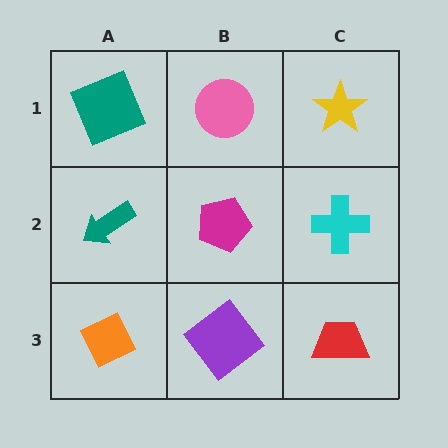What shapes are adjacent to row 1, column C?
A cyan cross (row 2, column C), a pink circle (row 1, column B).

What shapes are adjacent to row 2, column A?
A teal square (row 1, column A), an orange diamond (row 3, column A), a magenta pentagon (row 2, column B).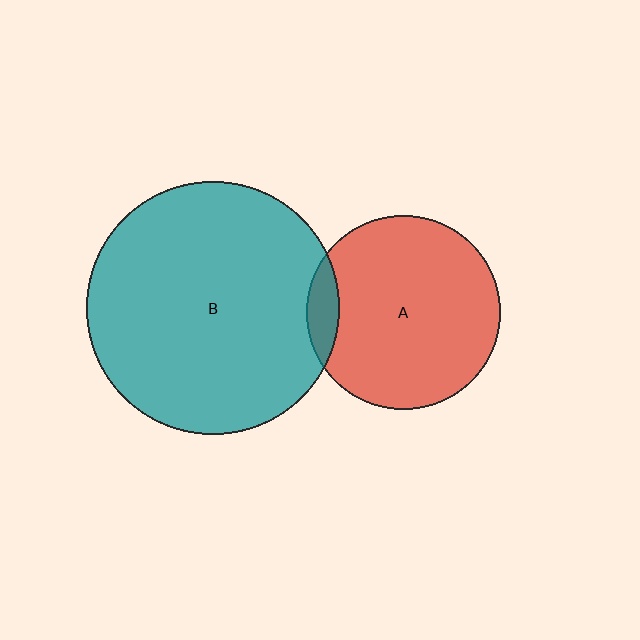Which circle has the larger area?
Circle B (teal).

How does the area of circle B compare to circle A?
Approximately 1.7 times.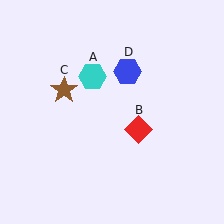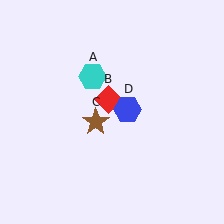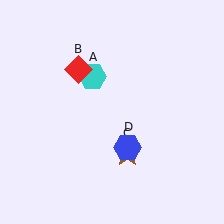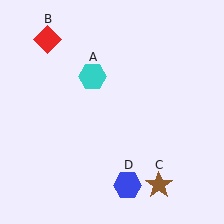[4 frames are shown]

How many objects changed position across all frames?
3 objects changed position: red diamond (object B), brown star (object C), blue hexagon (object D).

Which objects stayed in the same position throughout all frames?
Cyan hexagon (object A) remained stationary.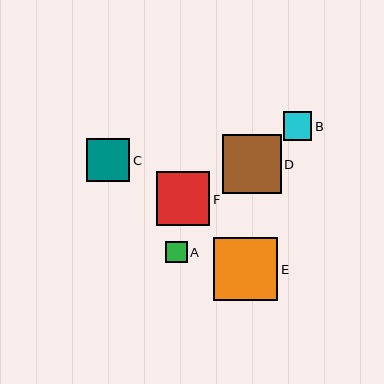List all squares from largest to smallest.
From largest to smallest: E, D, F, C, B, A.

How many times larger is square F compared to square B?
Square F is approximately 1.9 times the size of square B.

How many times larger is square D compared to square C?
Square D is approximately 1.4 times the size of square C.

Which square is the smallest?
Square A is the smallest with a size of approximately 21 pixels.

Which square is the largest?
Square E is the largest with a size of approximately 64 pixels.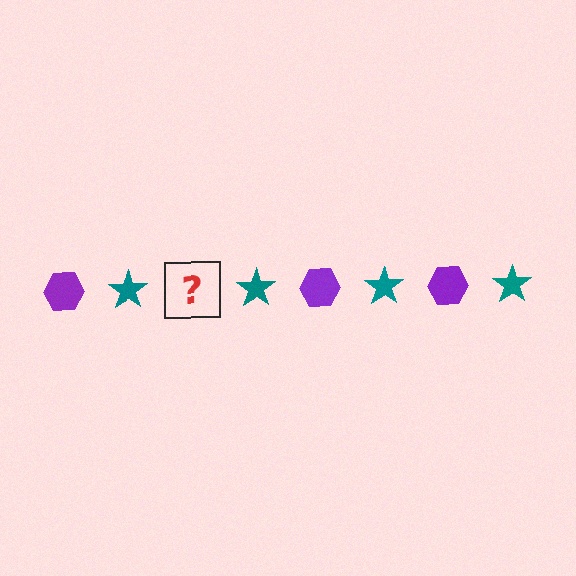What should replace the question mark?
The question mark should be replaced with a purple hexagon.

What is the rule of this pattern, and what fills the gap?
The rule is that the pattern alternates between purple hexagon and teal star. The gap should be filled with a purple hexagon.